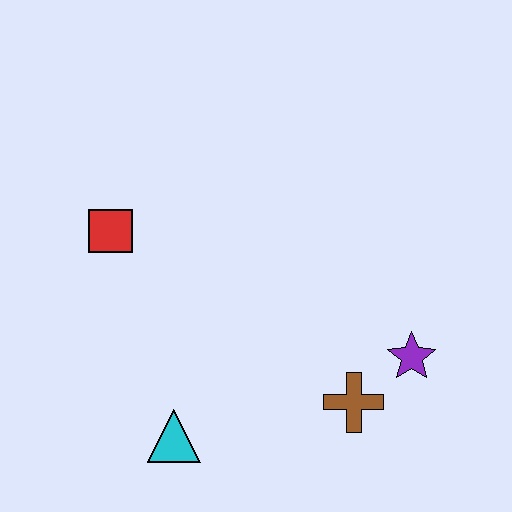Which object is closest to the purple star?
The brown cross is closest to the purple star.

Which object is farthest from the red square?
The purple star is farthest from the red square.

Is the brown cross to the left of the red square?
No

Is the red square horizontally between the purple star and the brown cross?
No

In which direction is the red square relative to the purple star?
The red square is to the left of the purple star.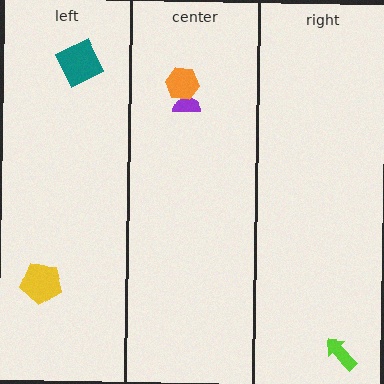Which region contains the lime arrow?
The right region.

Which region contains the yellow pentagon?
The left region.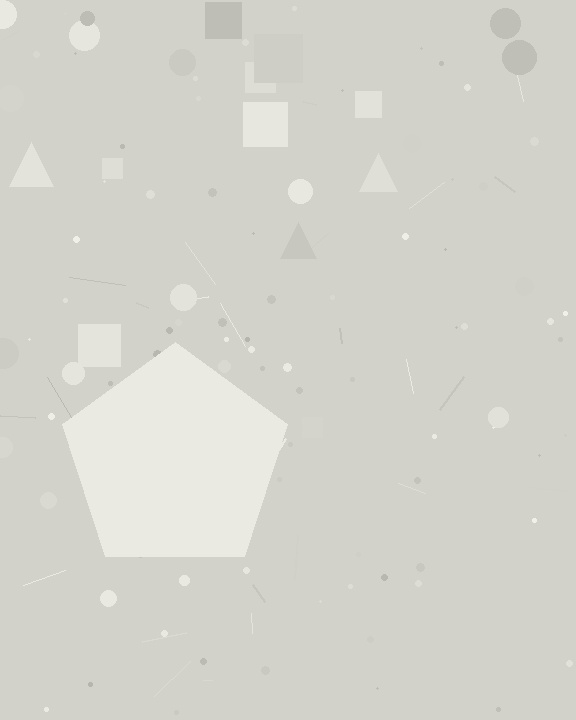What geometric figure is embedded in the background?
A pentagon is embedded in the background.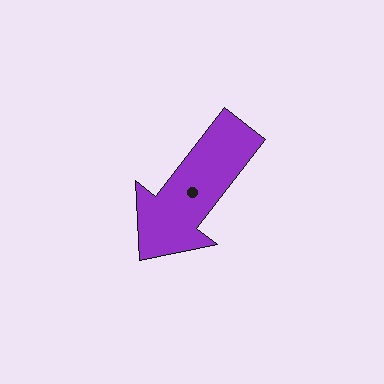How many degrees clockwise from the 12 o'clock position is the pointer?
Approximately 218 degrees.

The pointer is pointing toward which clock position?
Roughly 7 o'clock.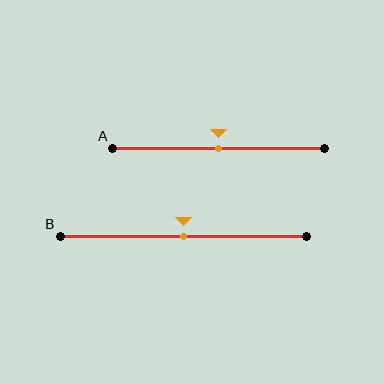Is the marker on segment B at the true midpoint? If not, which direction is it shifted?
Yes, the marker on segment B is at the true midpoint.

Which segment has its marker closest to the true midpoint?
Segment A has its marker closest to the true midpoint.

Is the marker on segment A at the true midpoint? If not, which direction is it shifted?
Yes, the marker on segment A is at the true midpoint.